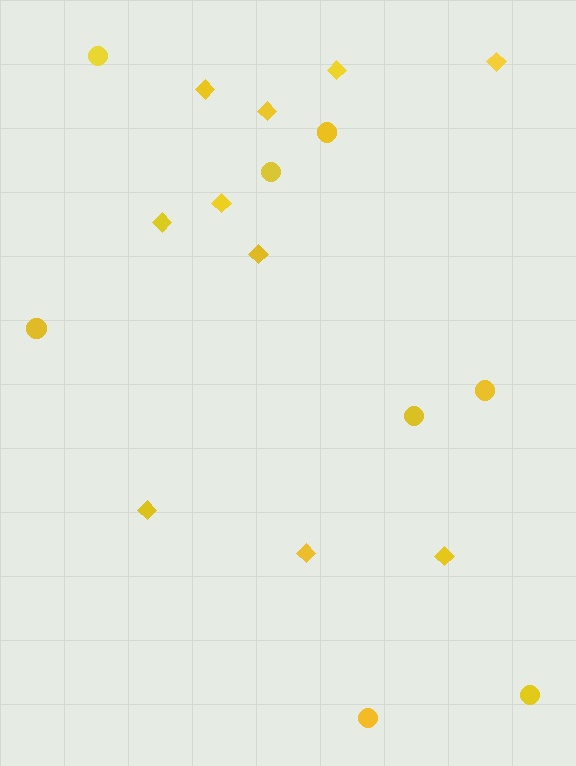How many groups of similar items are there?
There are 2 groups: one group of diamonds (10) and one group of circles (8).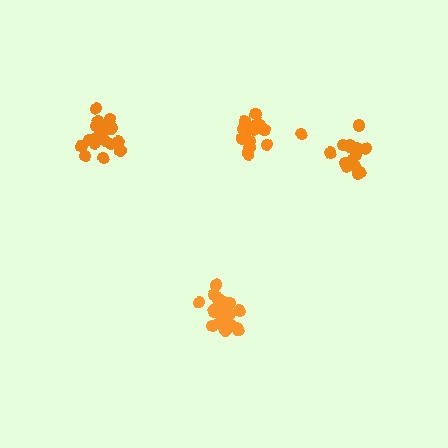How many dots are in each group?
Group 1: 17 dots, Group 2: 20 dots, Group 3: 15 dots, Group 4: 14 dots (66 total).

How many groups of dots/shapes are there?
There are 4 groups.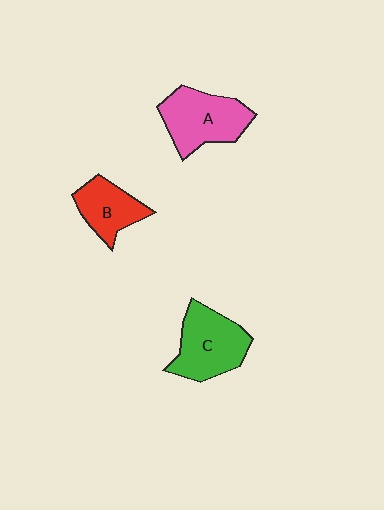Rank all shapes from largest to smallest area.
From largest to smallest: A (pink), C (green), B (red).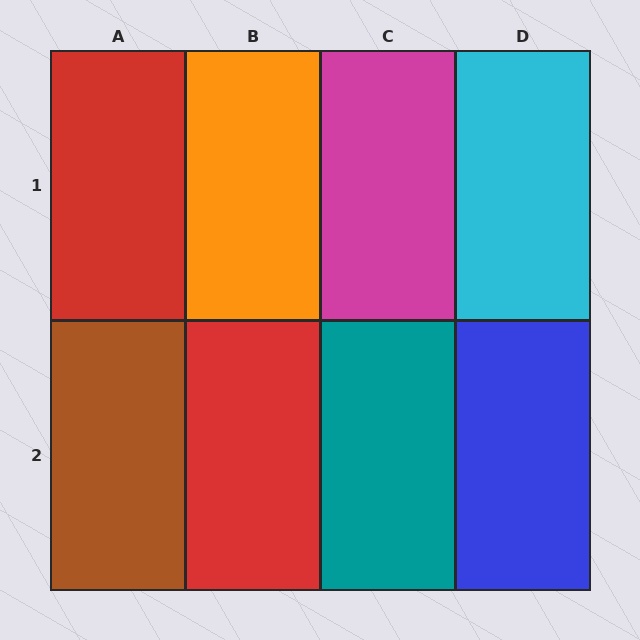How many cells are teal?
1 cell is teal.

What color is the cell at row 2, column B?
Red.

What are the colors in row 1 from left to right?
Red, orange, magenta, cyan.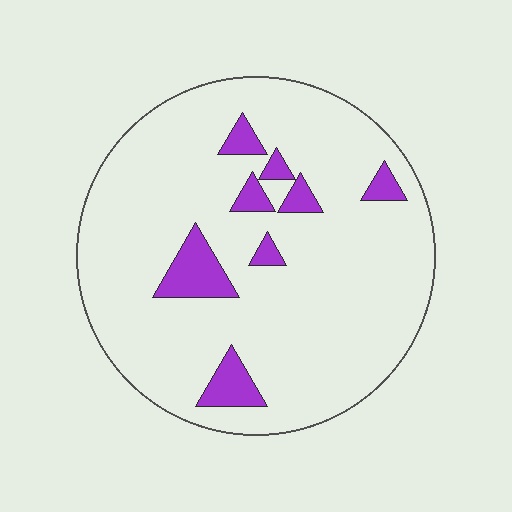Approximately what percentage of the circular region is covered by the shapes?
Approximately 10%.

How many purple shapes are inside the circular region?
8.